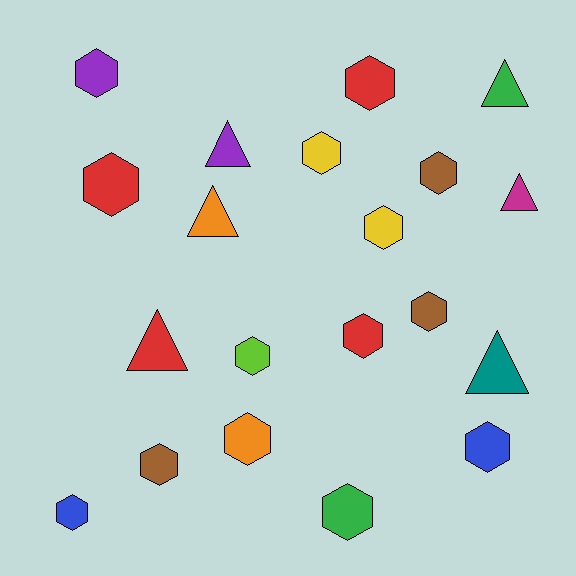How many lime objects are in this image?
There is 1 lime object.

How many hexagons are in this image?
There are 14 hexagons.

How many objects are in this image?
There are 20 objects.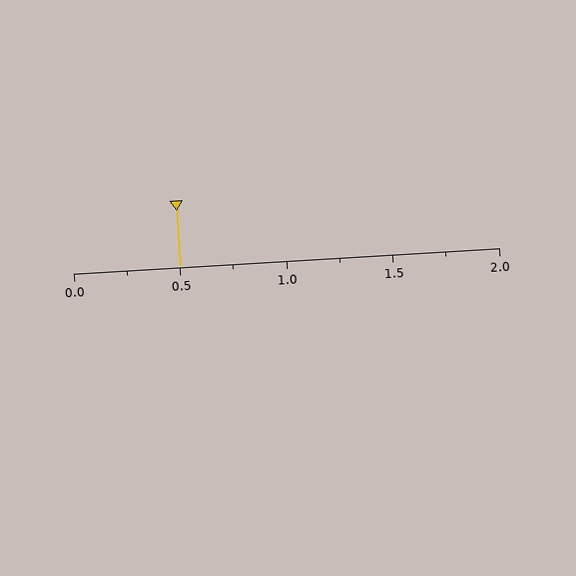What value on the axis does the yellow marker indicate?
The marker indicates approximately 0.5.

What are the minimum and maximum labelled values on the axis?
The axis runs from 0.0 to 2.0.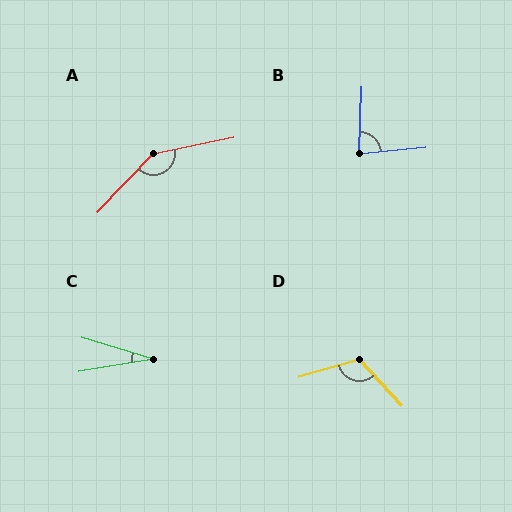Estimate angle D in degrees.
Approximately 117 degrees.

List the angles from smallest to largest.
C (27°), B (82°), D (117°), A (145°).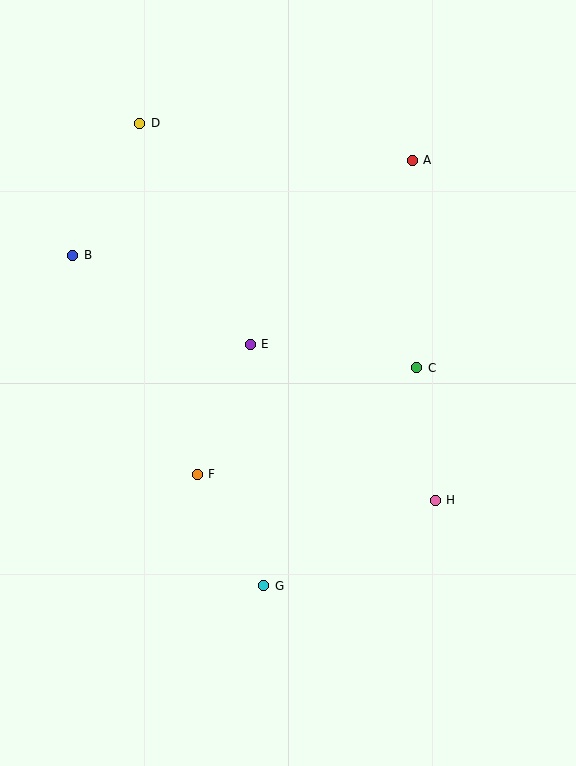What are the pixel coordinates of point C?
Point C is at (417, 368).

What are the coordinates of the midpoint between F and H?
The midpoint between F and H is at (316, 487).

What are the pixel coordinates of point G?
Point G is at (264, 586).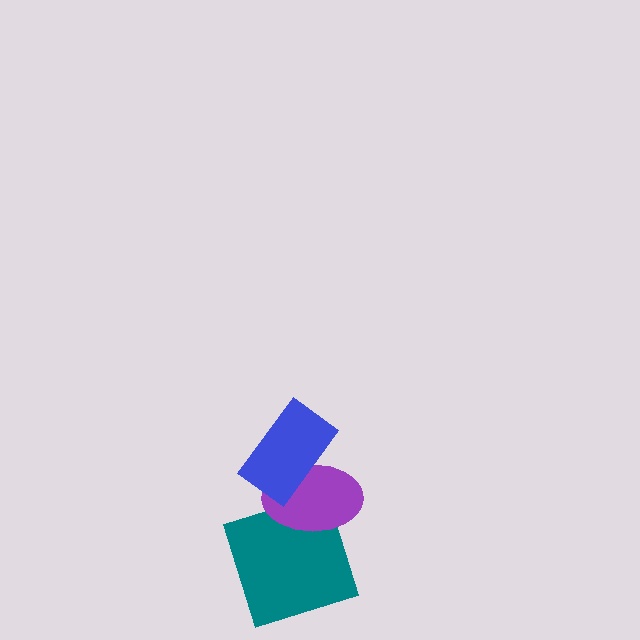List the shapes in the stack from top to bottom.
From top to bottom: the blue rectangle, the purple ellipse, the teal square.